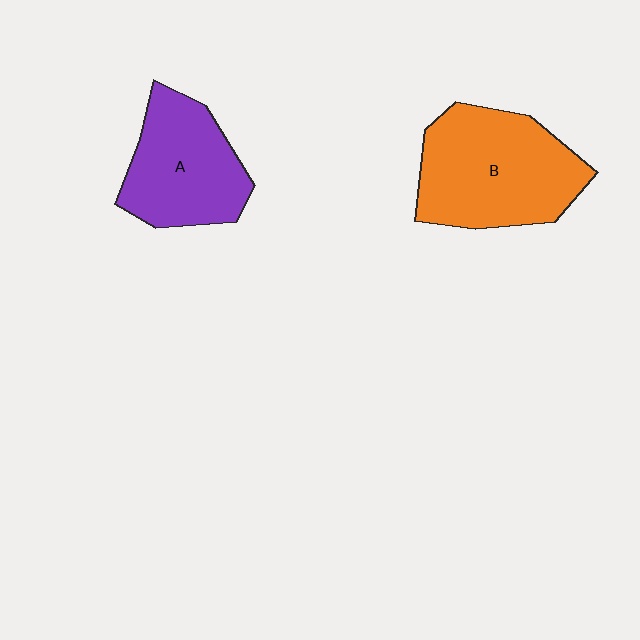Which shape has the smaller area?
Shape A (purple).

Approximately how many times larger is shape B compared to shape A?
Approximately 1.3 times.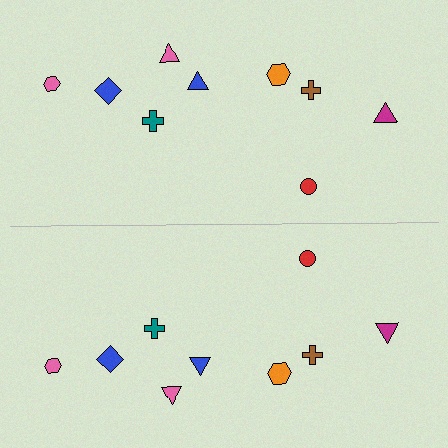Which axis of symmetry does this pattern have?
The pattern has a horizontal axis of symmetry running through the center of the image.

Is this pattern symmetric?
Yes, this pattern has bilateral (reflection) symmetry.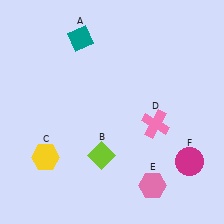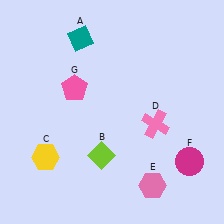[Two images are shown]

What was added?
A pink pentagon (G) was added in Image 2.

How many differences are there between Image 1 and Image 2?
There is 1 difference between the two images.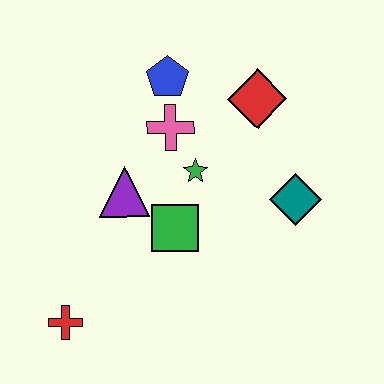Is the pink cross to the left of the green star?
Yes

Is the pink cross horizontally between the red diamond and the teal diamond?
No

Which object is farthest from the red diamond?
The red cross is farthest from the red diamond.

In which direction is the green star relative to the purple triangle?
The green star is to the right of the purple triangle.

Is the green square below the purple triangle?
Yes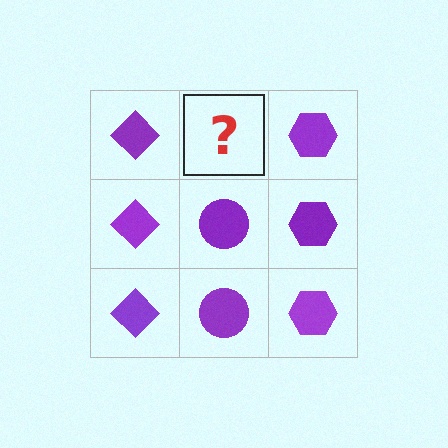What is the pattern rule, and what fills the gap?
The rule is that each column has a consistent shape. The gap should be filled with a purple circle.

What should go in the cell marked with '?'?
The missing cell should contain a purple circle.